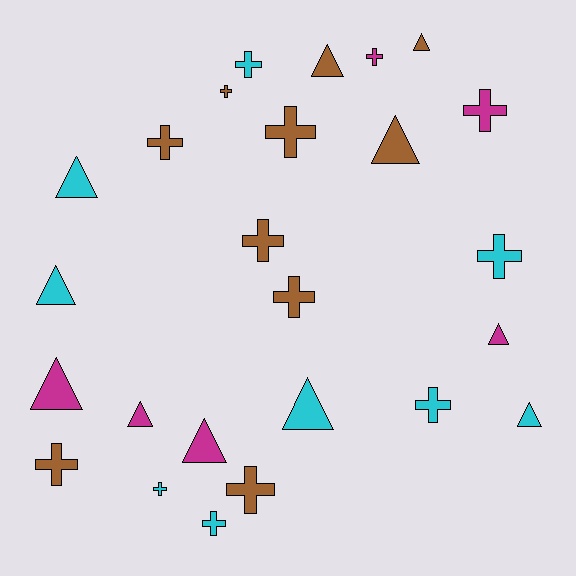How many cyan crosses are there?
There are 5 cyan crosses.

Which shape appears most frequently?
Cross, with 14 objects.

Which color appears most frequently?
Brown, with 10 objects.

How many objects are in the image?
There are 25 objects.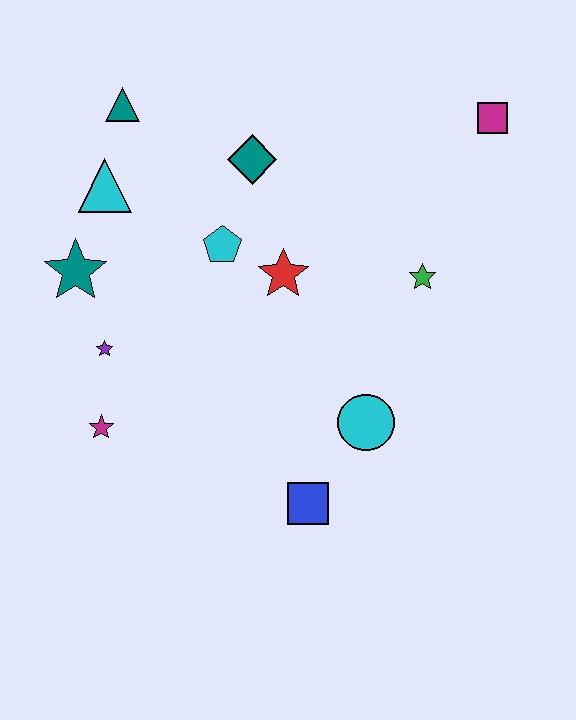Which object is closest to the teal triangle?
The cyan triangle is closest to the teal triangle.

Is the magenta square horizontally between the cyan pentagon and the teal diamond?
No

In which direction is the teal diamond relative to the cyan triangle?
The teal diamond is to the right of the cyan triangle.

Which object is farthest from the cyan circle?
The teal triangle is farthest from the cyan circle.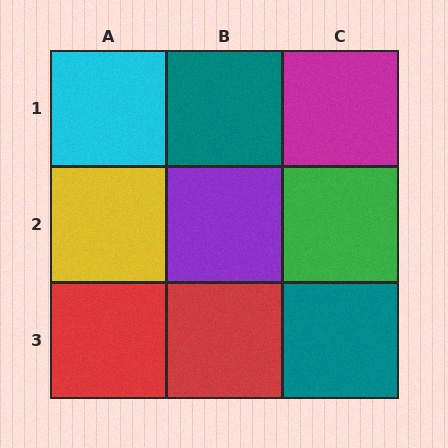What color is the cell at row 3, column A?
Red.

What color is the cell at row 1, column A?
Cyan.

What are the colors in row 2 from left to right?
Yellow, purple, green.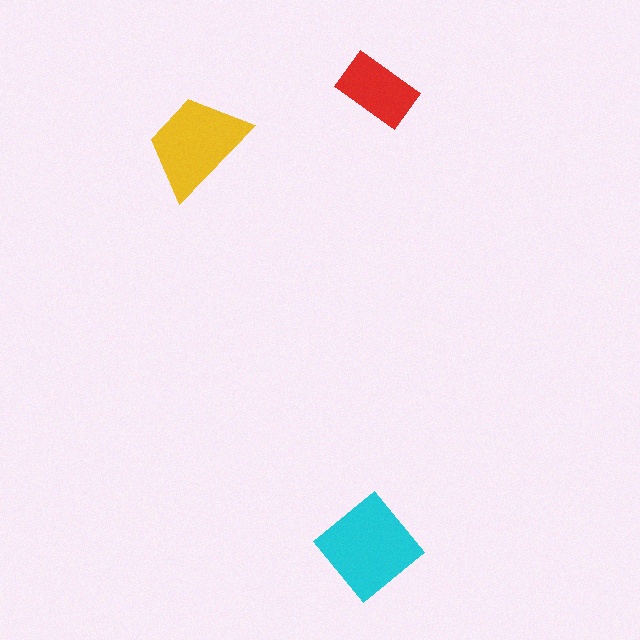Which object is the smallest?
The red rectangle.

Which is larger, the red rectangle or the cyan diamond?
The cyan diamond.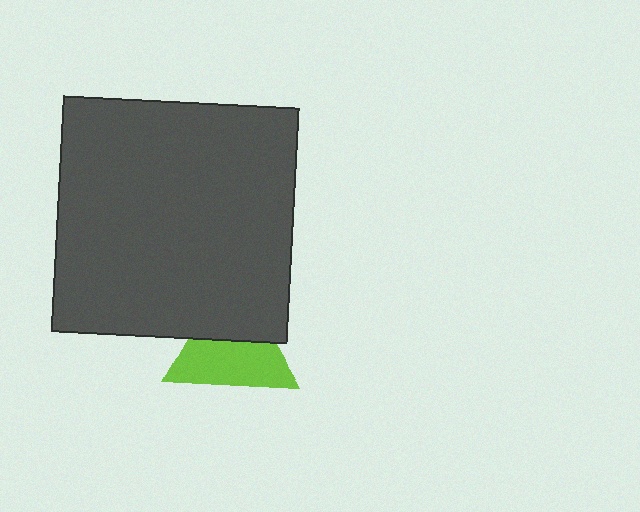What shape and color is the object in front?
The object in front is a dark gray square.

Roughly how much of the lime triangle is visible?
About half of it is visible (roughly 60%).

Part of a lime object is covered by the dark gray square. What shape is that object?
It is a triangle.